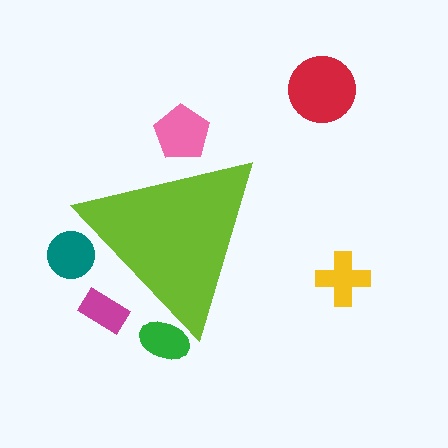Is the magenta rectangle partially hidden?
Yes, the magenta rectangle is partially hidden behind the lime triangle.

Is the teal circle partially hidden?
Yes, the teal circle is partially hidden behind the lime triangle.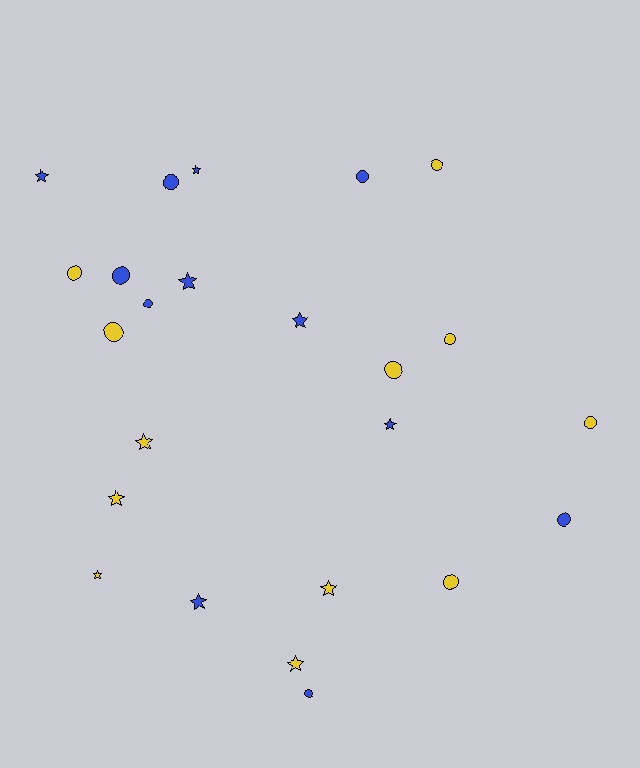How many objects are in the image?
There are 24 objects.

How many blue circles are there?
There are 6 blue circles.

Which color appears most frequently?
Yellow, with 12 objects.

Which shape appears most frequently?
Circle, with 13 objects.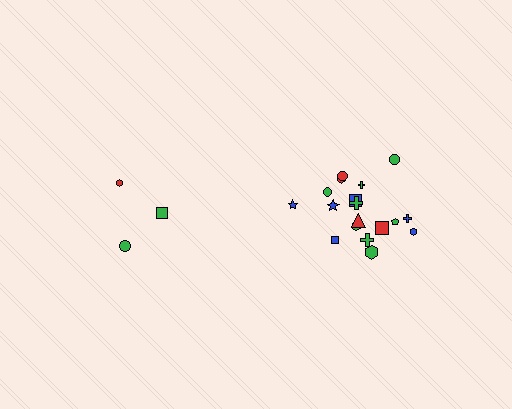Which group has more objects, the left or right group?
The right group.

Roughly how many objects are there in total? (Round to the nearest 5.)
Roughly 20 objects in total.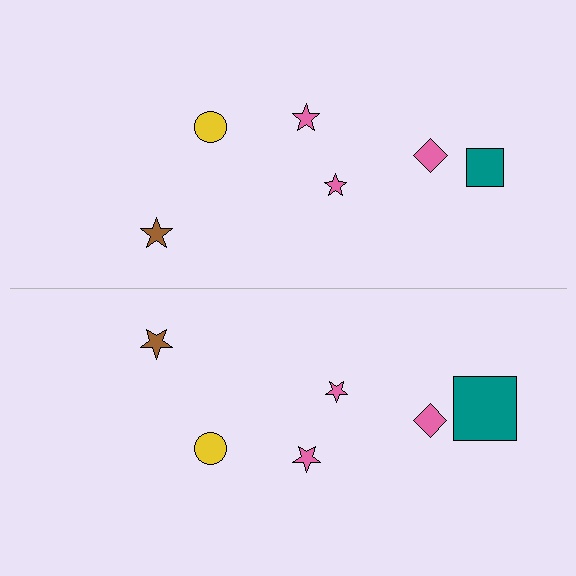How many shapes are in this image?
There are 12 shapes in this image.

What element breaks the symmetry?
The teal square on the bottom side has a different size than its mirror counterpart.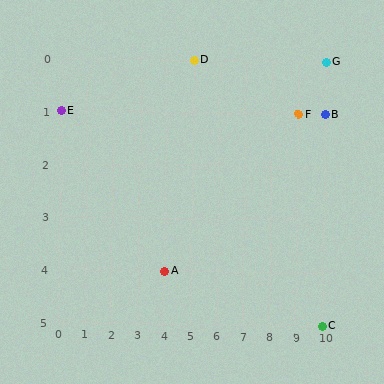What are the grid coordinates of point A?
Point A is at grid coordinates (4, 4).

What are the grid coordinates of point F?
Point F is at grid coordinates (9, 1).